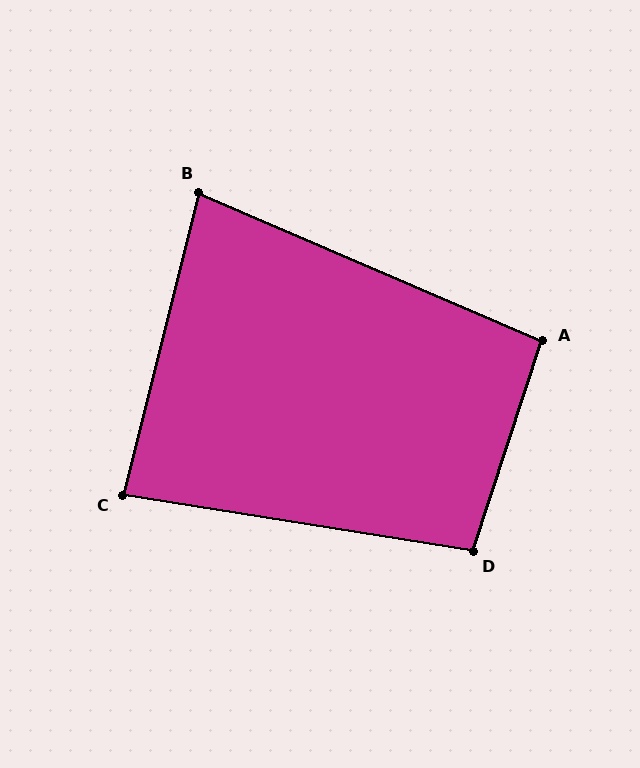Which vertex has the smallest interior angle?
B, at approximately 81 degrees.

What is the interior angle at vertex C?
Approximately 85 degrees (acute).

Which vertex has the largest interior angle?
D, at approximately 99 degrees.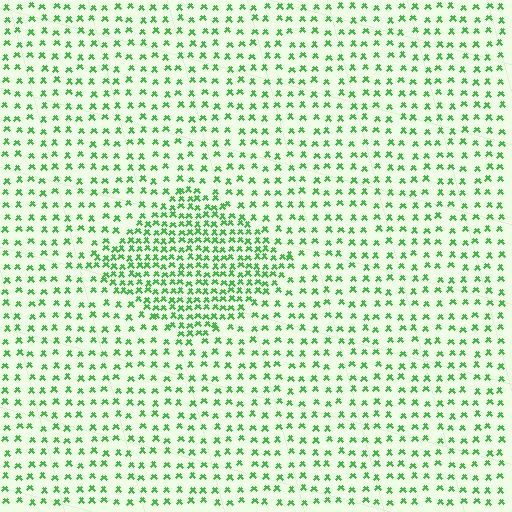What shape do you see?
I see a diamond.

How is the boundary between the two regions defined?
The boundary is defined by a change in element density (approximately 2.2x ratio). All elements are the same color, size, and shape.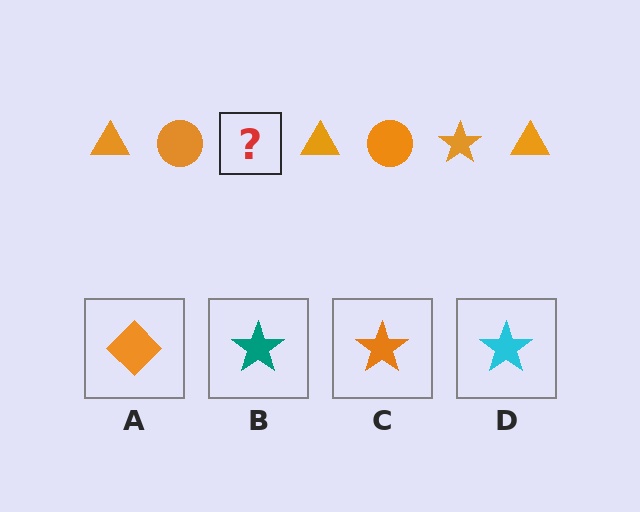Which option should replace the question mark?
Option C.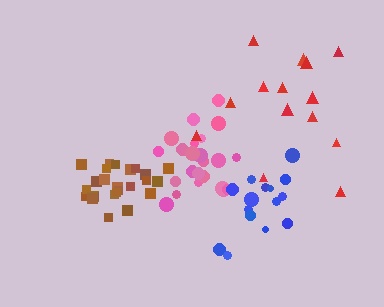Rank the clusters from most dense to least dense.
brown, pink, blue, red.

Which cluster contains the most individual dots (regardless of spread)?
Brown (26).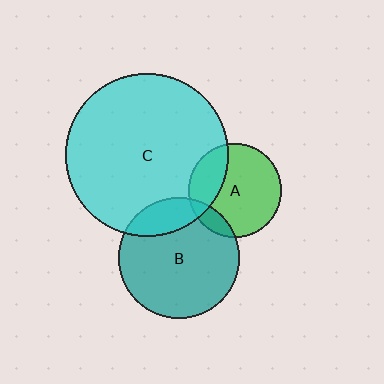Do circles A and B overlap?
Yes.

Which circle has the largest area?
Circle C (cyan).